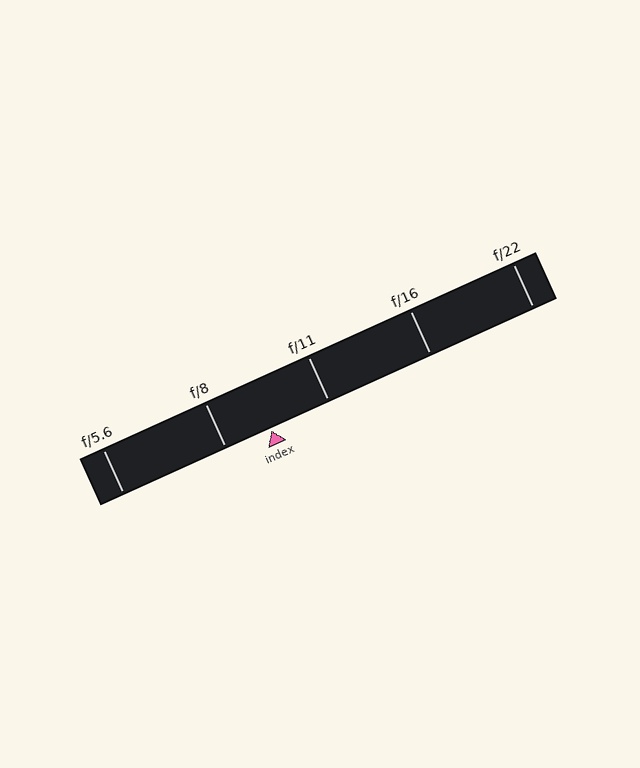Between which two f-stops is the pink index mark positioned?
The index mark is between f/8 and f/11.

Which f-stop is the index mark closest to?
The index mark is closest to f/8.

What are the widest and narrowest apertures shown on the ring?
The widest aperture shown is f/5.6 and the narrowest is f/22.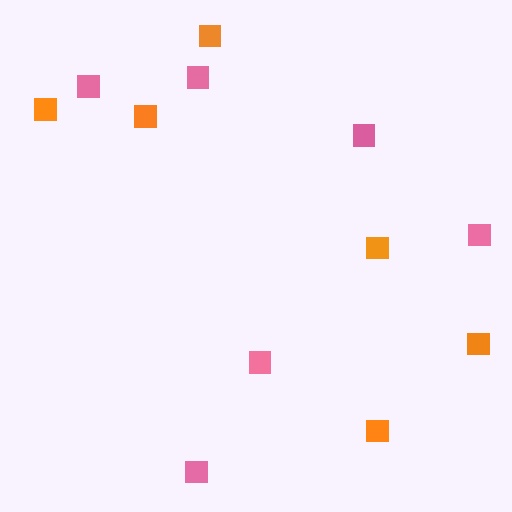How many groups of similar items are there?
There are 2 groups: one group of orange squares (6) and one group of pink squares (6).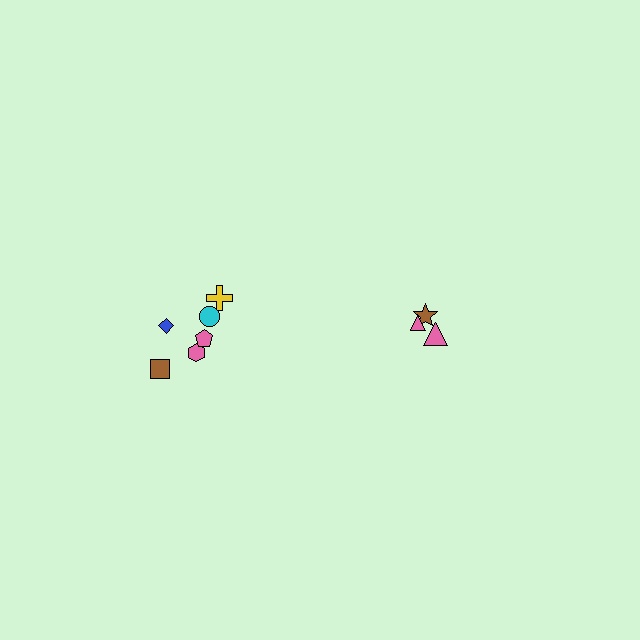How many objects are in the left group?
There are 6 objects.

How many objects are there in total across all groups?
There are 9 objects.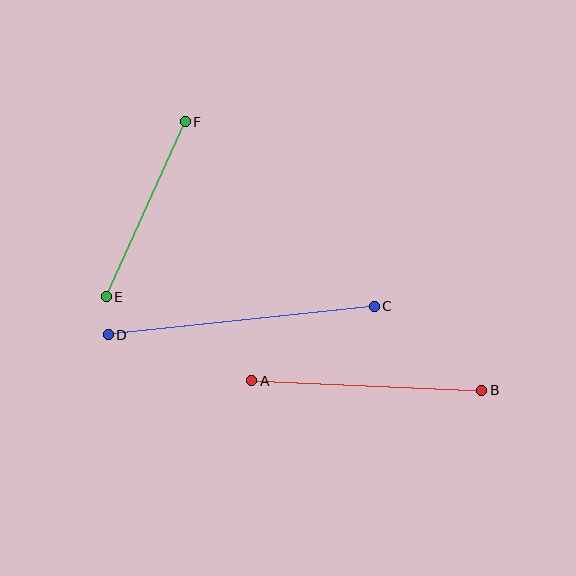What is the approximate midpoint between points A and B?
The midpoint is at approximately (367, 385) pixels.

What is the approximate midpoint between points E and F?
The midpoint is at approximately (146, 209) pixels.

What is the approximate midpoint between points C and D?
The midpoint is at approximately (241, 321) pixels.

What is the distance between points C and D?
The distance is approximately 268 pixels.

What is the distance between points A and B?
The distance is approximately 230 pixels.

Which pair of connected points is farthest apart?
Points C and D are farthest apart.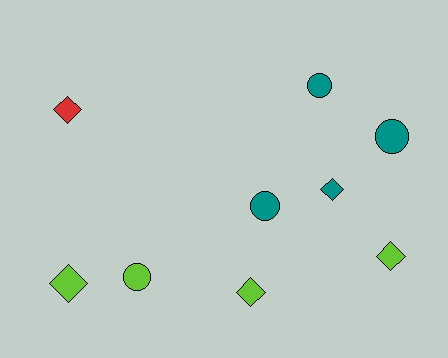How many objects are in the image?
There are 9 objects.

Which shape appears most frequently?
Diamond, with 5 objects.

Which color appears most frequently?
Teal, with 4 objects.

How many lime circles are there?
There is 1 lime circle.